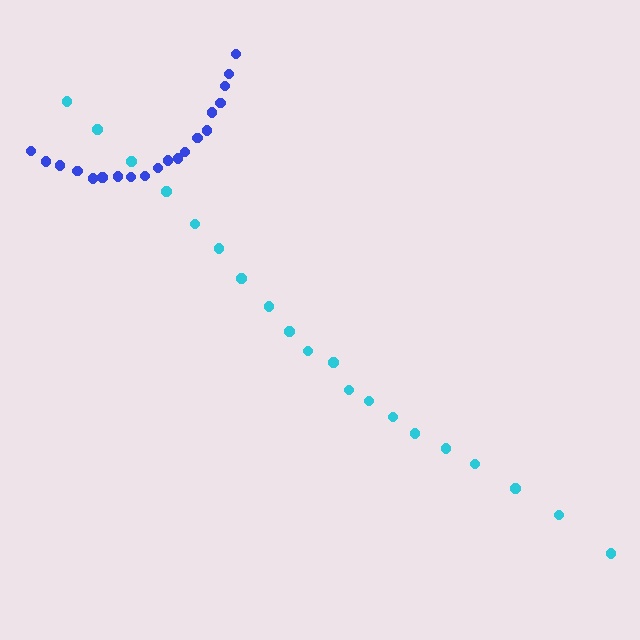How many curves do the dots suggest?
There are 2 distinct paths.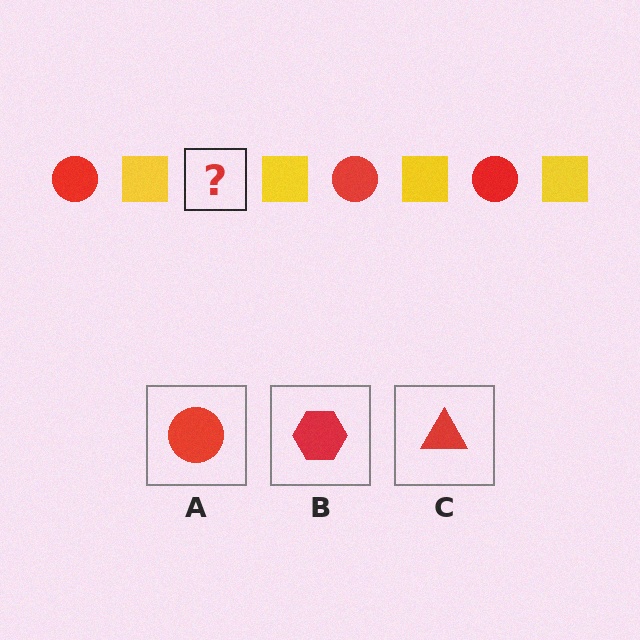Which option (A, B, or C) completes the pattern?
A.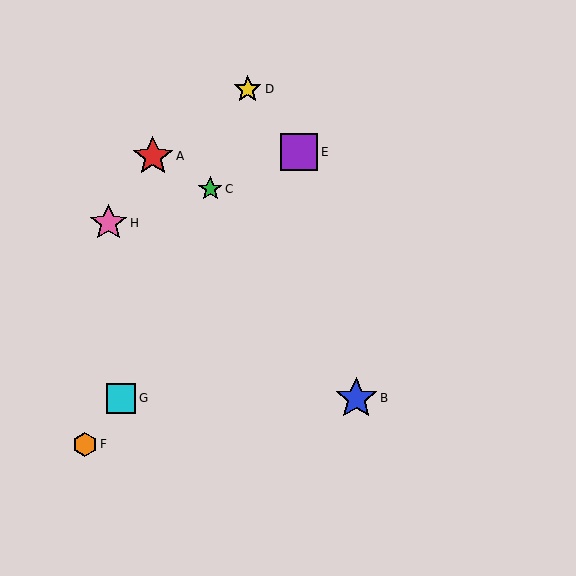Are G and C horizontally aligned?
No, G is at y≈399 and C is at y≈189.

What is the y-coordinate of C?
Object C is at y≈189.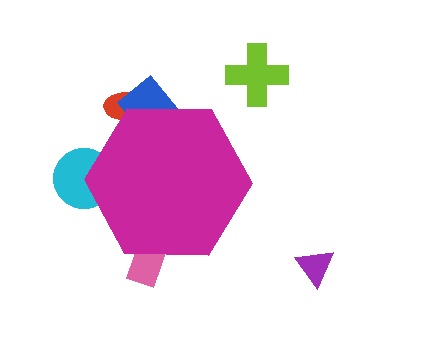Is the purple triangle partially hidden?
No, the purple triangle is fully visible.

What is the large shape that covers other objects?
A magenta hexagon.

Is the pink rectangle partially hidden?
Yes, the pink rectangle is partially hidden behind the magenta hexagon.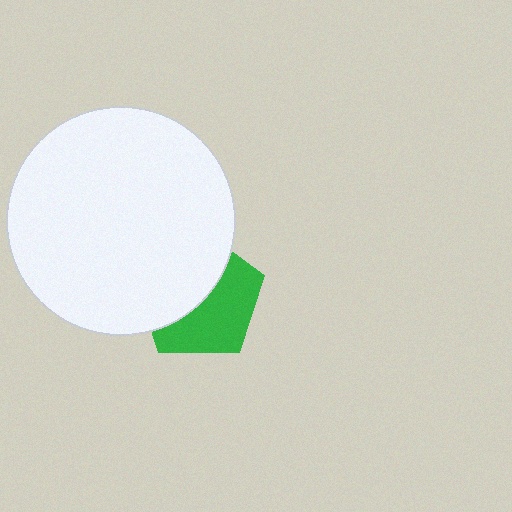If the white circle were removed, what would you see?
You would see the complete green pentagon.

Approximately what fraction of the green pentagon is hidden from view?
Roughly 50% of the green pentagon is hidden behind the white circle.